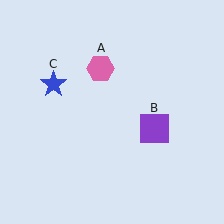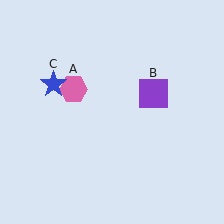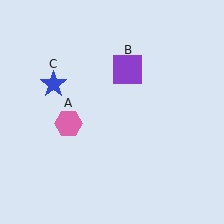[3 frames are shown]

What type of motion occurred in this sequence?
The pink hexagon (object A), purple square (object B) rotated counterclockwise around the center of the scene.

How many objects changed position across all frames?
2 objects changed position: pink hexagon (object A), purple square (object B).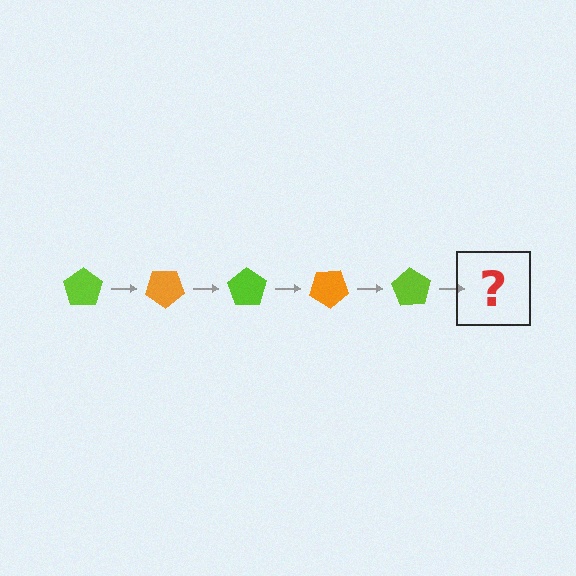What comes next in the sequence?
The next element should be an orange pentagon, rotated 175 degrees from the start.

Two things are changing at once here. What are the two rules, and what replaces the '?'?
The two rules are that it rotates 35 degrees each step and the color cycles through lime and orange. The '?' should be an orange pentagon, rotated 175 degrees from the start.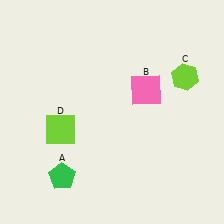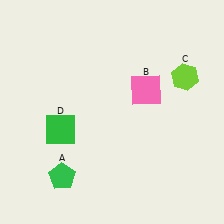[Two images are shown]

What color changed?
The square (D) changed from lime in Image 1 to green in Image 2.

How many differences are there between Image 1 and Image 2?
There is 1 difference between the two images.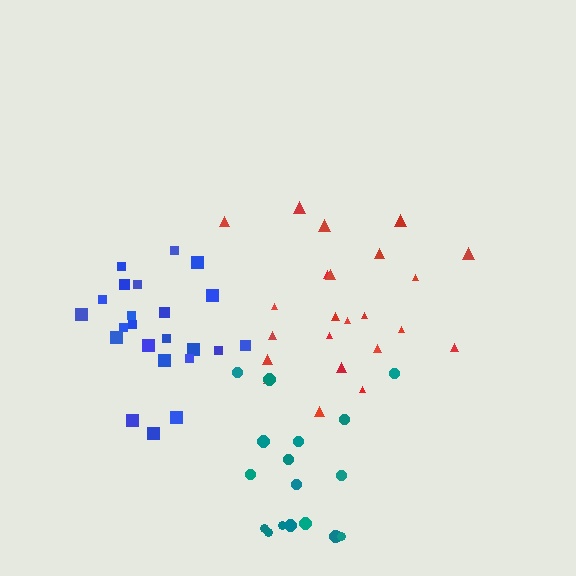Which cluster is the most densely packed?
Blue.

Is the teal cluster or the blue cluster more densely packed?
Blue.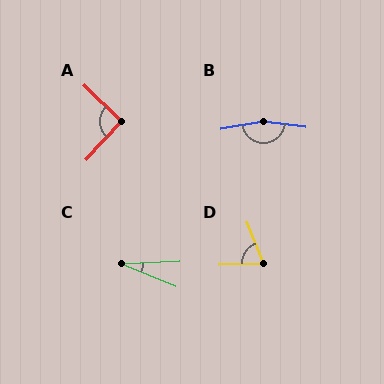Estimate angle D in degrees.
Approximately 71 degrees.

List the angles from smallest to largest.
C (24°), D (71°), A (91°), B (162°).